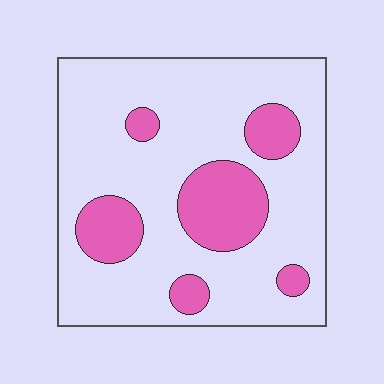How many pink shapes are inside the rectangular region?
6.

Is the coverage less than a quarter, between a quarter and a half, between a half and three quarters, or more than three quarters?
Less than a quarter.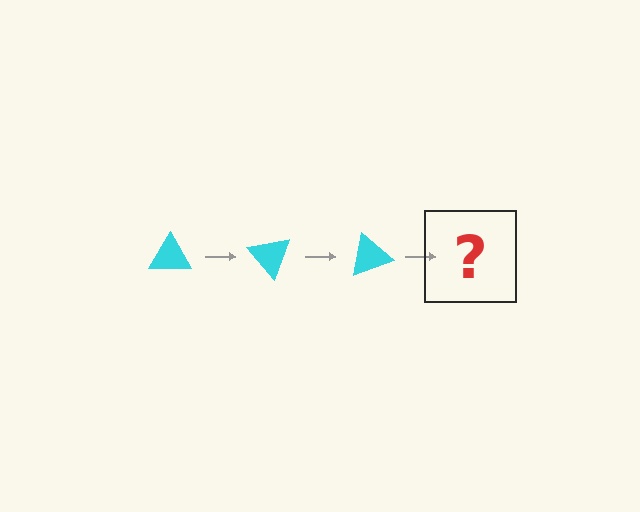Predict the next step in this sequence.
The next step is a cyan triangle rotated 150 degrees.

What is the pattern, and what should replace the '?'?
The pattern is that the triangle rotates 50 degrees each step. The '?' should be a cyan triangle rotated 150 degrees.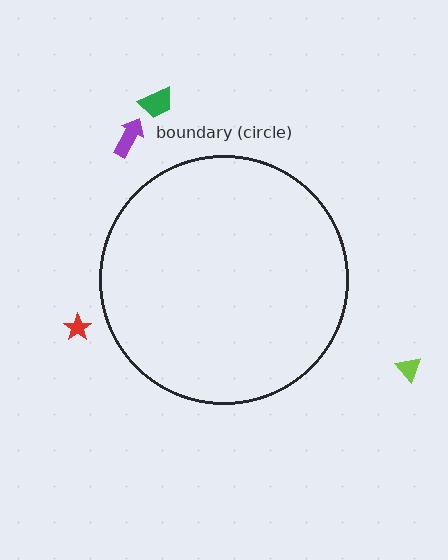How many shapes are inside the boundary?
0 inside, 4 outside.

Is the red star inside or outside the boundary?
Outside.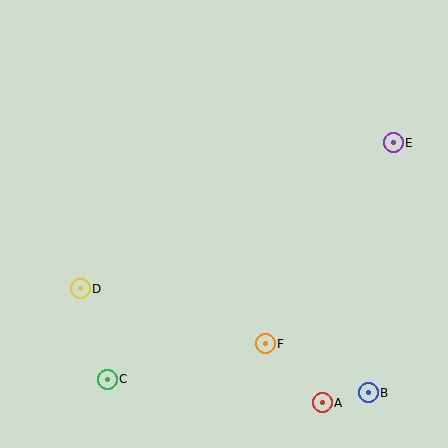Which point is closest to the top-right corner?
Point E is closest to the top-right corner.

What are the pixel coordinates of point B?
Point B is at (368, 393).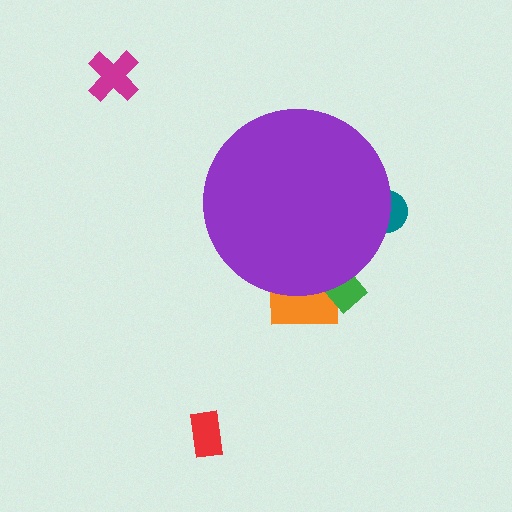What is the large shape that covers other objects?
A purple circle.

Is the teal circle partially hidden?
Yes, the teal circle is partially hidden behind the purple circle.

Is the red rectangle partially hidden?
No, the red rectangle is fully visible.